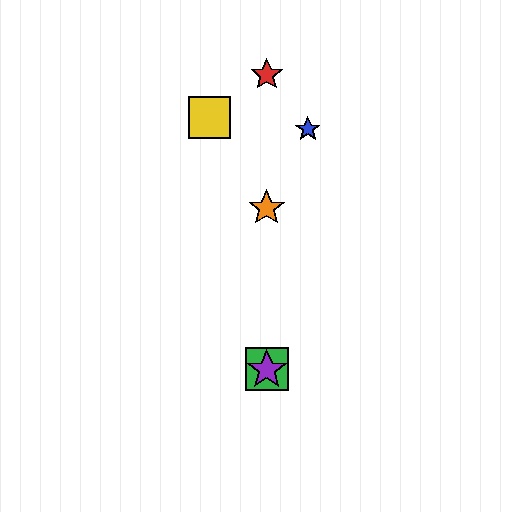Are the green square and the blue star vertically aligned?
No, the green square is at x≈267 and the blue star is at x≈308.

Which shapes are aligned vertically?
The red star, the green square, the purple star, the orange star are aligned vertically.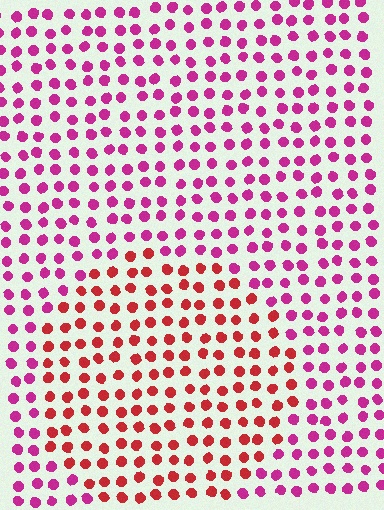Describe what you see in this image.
The image is filled with small magenta elements in a uniform arrangement. A circle-shaped region is visible where the elements are tinted to a slightly different hue, forming a subtle color boundary.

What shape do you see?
I see a circle.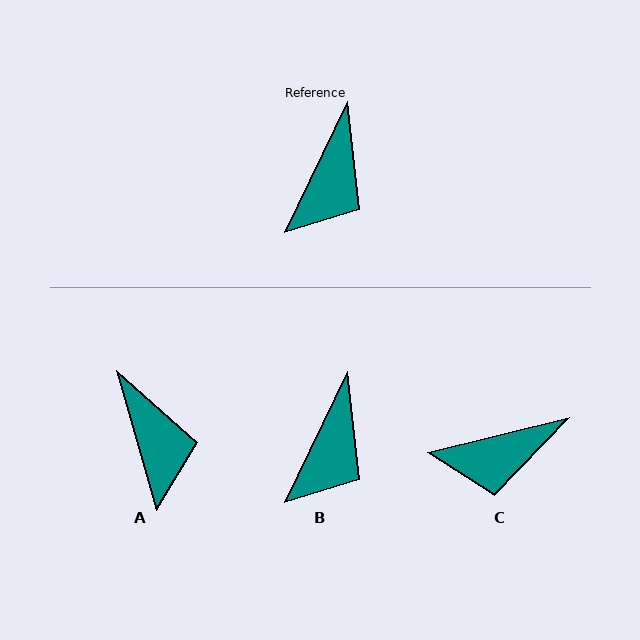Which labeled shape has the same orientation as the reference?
B.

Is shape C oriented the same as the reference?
No, it is off by about 50 degrees.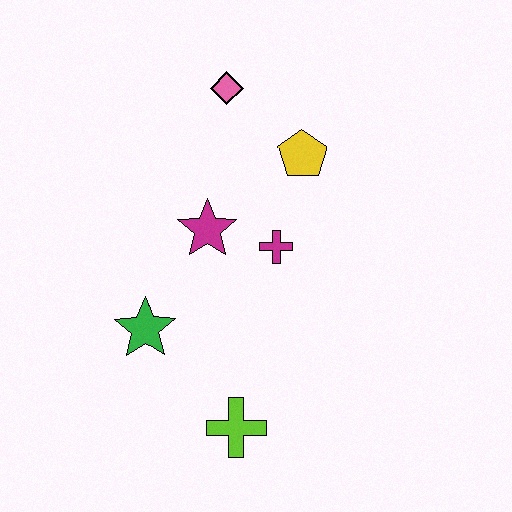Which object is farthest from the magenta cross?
The lime cross is farthest from the magenta cross.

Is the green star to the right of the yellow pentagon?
No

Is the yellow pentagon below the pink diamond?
Yes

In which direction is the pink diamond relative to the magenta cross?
The pink diamond is above the magenta cross.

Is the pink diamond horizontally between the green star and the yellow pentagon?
Yes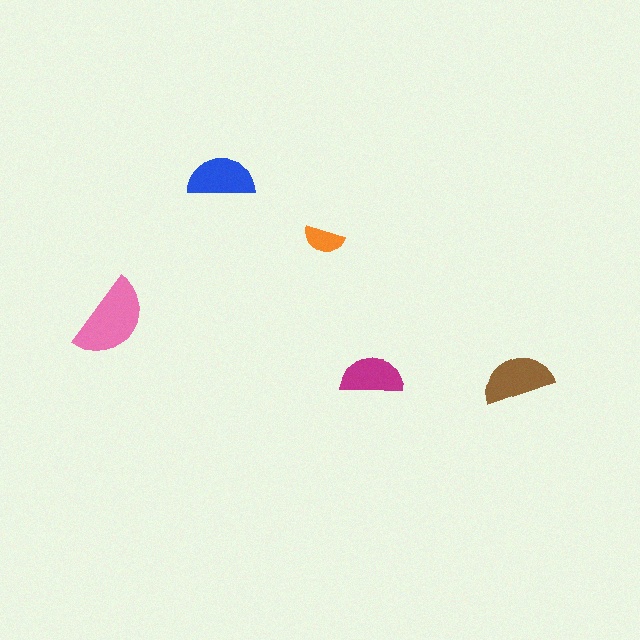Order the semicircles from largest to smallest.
the pink one, the brown one, the blue one, the magenta one, the orange one.